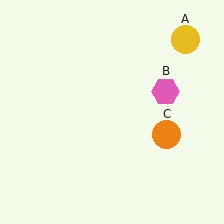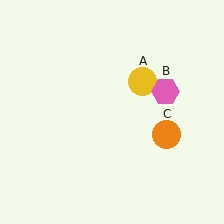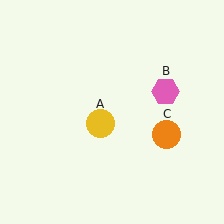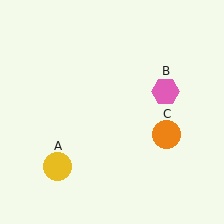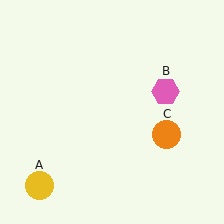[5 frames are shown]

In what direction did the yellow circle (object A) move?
The yellow circle (object A) moved down and to the left.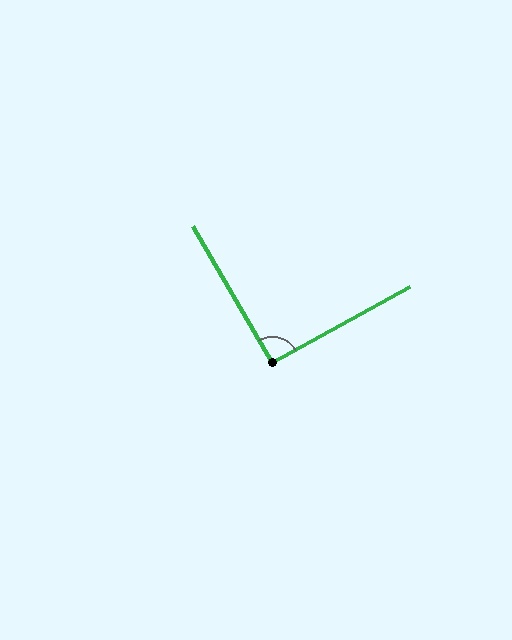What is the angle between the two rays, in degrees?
Approximately 91 degrees.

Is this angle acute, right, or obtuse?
It is approximately a right angle.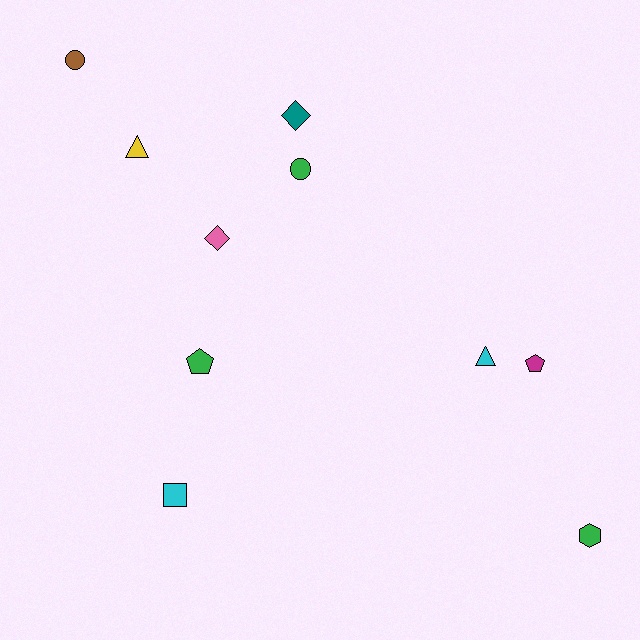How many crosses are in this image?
There are no crosses.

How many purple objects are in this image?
There are no purple objects.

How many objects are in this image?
There are 10 objects.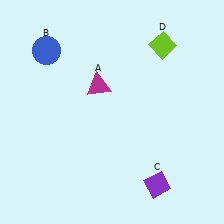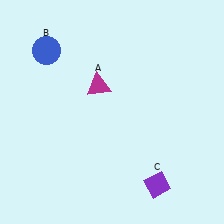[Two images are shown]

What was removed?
The lime diamond (D) was removed in Image 2.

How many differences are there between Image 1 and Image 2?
There is 1 difference between the two images.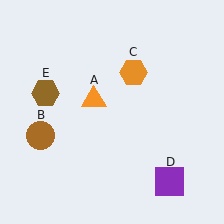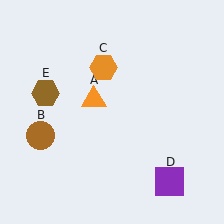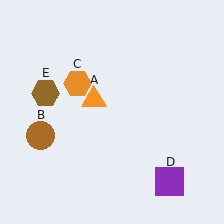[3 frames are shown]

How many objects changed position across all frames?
1 object changed position: orange hexagon (object C).